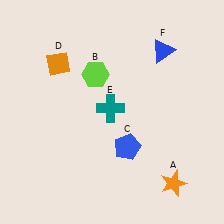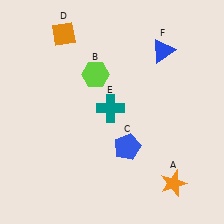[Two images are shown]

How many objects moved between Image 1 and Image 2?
1 object moved between the two images.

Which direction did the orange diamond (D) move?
The orange diamond (D) moved up.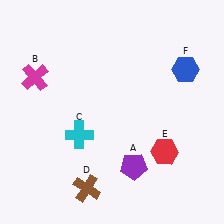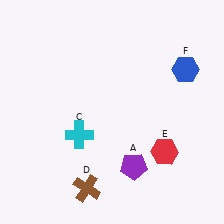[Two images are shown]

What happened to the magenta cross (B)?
The magenta cross (B) was removed in Image 2. It was in the top-left area of Image 1.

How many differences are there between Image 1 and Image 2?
There is 1 difference between the two images.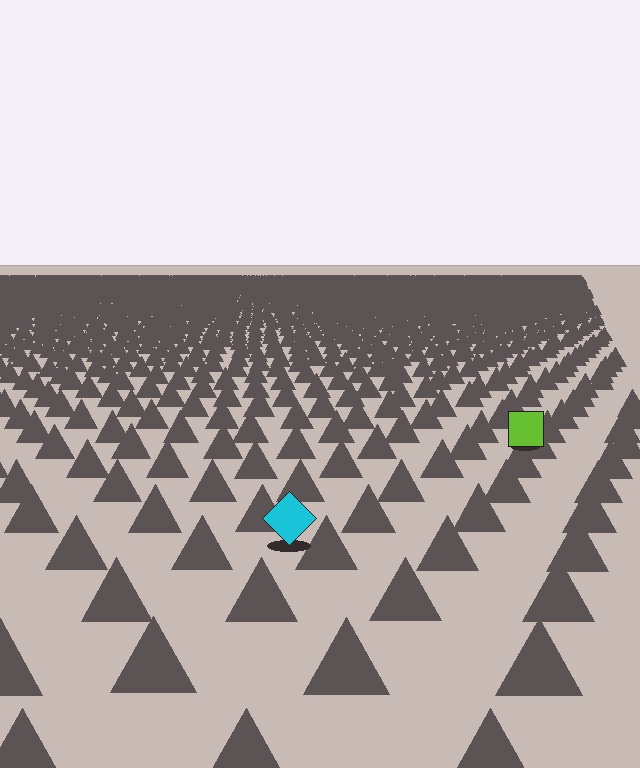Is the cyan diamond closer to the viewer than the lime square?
Yes. The cyan diamond is closer — you can tell from the texture gradient: the ground texture is coarser near it.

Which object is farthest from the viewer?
The lime square is farthest from the viewer. It appears smaller and the ground texture around it is denser.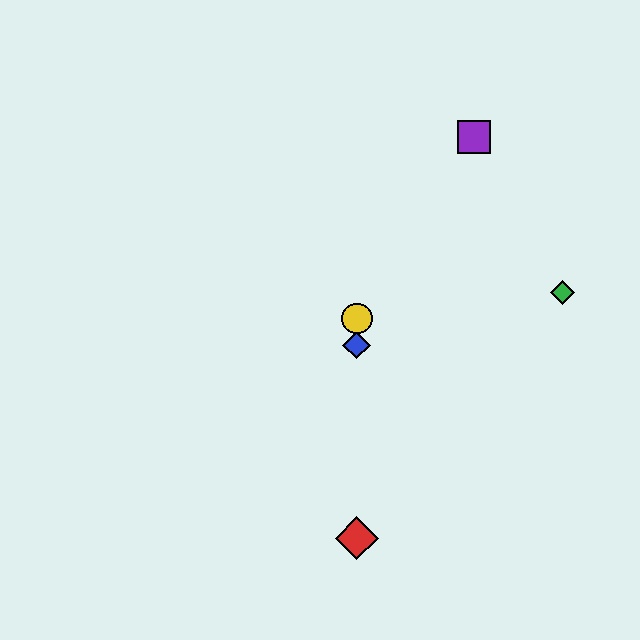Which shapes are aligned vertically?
The red diamond, the blue diamond, the yellow circle are aligned vertically.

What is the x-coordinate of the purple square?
The purple square is at x≈474.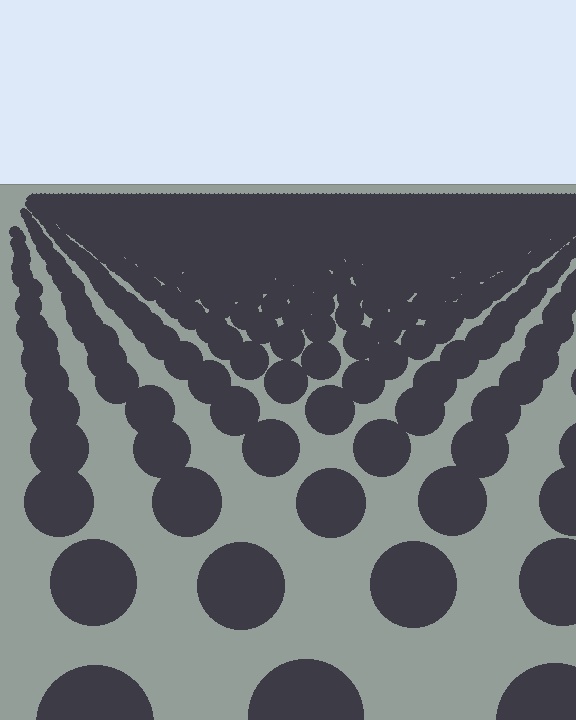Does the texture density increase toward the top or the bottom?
Density increases toward the top.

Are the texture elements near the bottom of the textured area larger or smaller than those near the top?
Larger. Near the bottom, elements are closer to the viewer and appear at a bigger on-screen size.